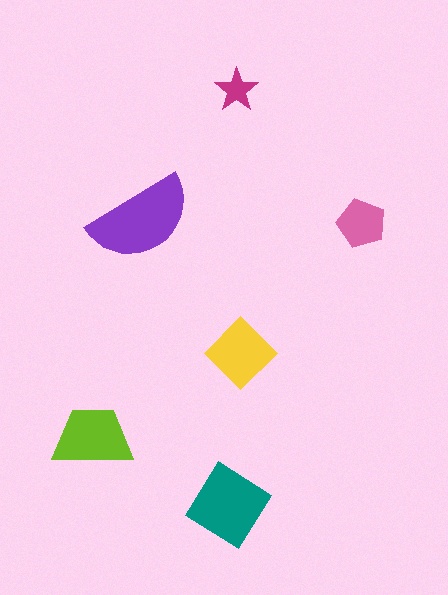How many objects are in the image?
There are 6 objects in the image.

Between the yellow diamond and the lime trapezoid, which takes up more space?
The lime trapezoid.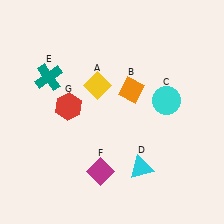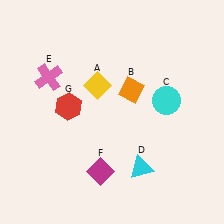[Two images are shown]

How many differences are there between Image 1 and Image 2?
There is 1 difference between the two images.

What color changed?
The cross (E) changed from teal in Image 1 to pink in Image 2.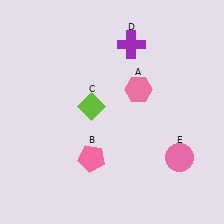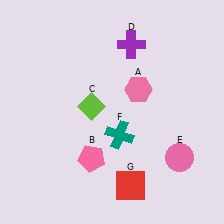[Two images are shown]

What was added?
A teal cross (F), a red square (G) were added in Image 2.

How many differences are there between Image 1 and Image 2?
There are 2 differences between the two images.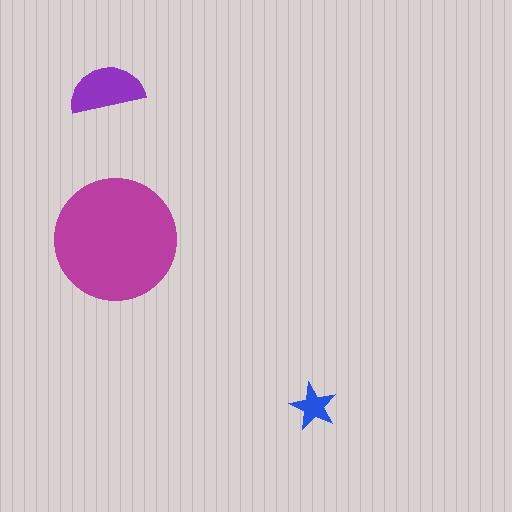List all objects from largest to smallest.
The magenta circle, the purple semicircle, the blue star.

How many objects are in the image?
There are 3 objects in the image.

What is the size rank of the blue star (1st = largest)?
3rd.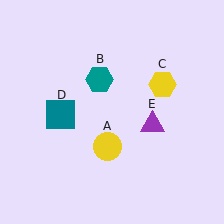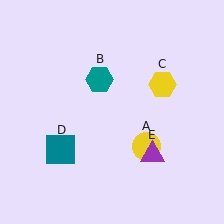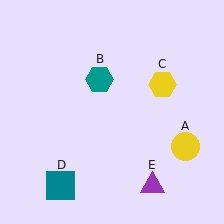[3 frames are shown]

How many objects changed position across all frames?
3 objects changed position: yellow circle (object A), teal square (object D), purple triangle (object E).